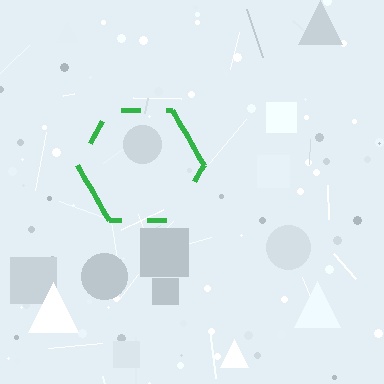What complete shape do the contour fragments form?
The contour fragments form a hexagon.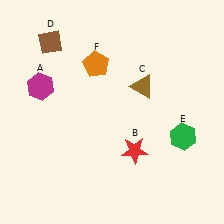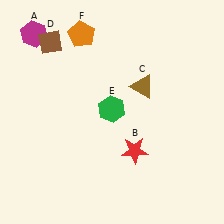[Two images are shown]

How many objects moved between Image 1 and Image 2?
3 objects moved between the two images.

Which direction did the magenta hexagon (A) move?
The magenta hexagon (A) moved up.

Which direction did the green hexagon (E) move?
The green hexagon (E) moved left.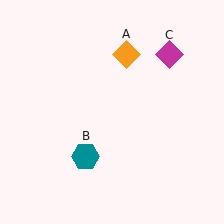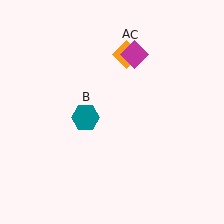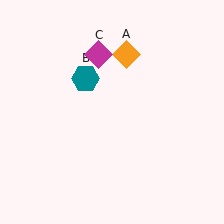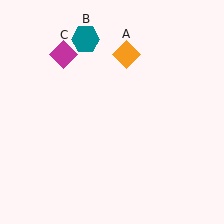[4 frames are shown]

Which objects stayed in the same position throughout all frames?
Orange diamond (object A) remained stationary.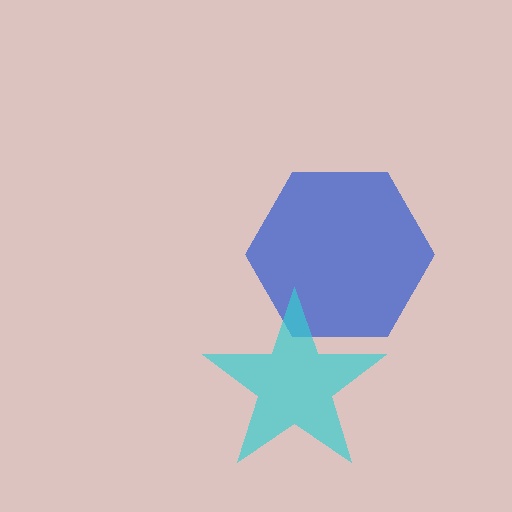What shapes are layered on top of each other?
The layered shapes are: a blue hexagon, a cyan star.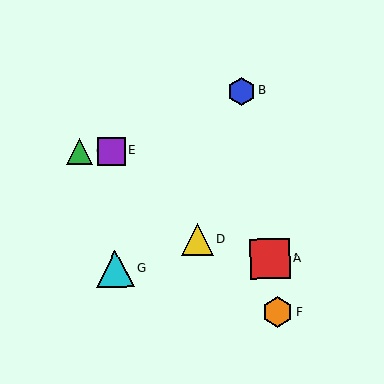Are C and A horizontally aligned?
No, C is at y≈151 and A is at y≈259.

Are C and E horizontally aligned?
Yes, both are at y≈151.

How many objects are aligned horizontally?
2 objects (C, E) are aligned horizontally.